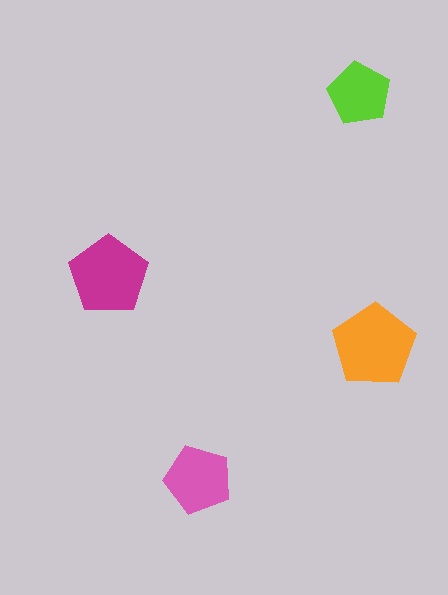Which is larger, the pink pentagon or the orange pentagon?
The orange one.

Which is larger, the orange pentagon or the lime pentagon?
The orange one.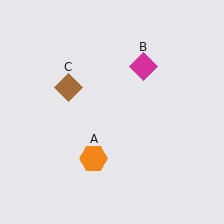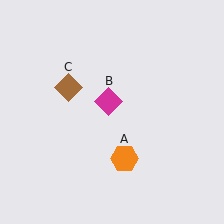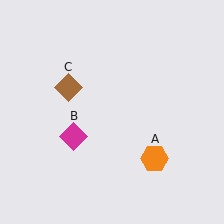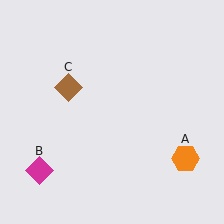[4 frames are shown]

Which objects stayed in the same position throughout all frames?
Brown diamond (object C) remained stationary.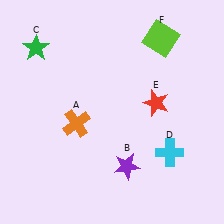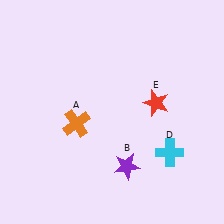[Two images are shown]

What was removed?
The green star (C), the lime square (F) were removed in Image 2.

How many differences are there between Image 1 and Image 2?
There are 2 differences between the two images.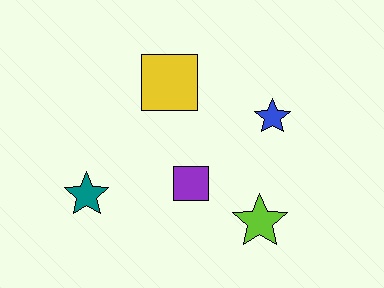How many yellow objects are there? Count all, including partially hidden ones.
There is 1 yellow object.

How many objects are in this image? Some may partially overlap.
There are 5 objects.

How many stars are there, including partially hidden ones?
There are 3 stars.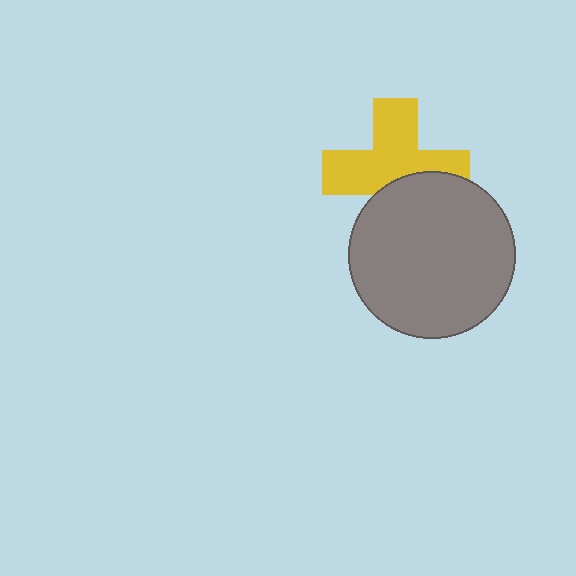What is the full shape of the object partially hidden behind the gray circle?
The partially hidden object is a yellow cross.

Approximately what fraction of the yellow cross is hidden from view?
Roughly 36% of the yellow cross is hidden behind the gray circle.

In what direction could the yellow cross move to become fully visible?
The yellow cross could move up. That would shift it out from behind the gray circle entirely.